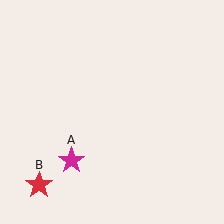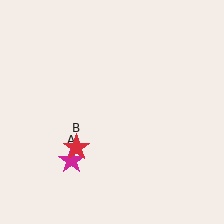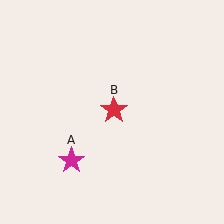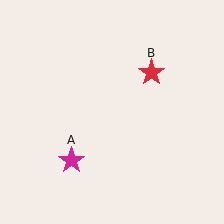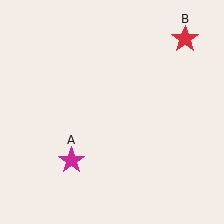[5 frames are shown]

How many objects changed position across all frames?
1 object changed position: red star (object B).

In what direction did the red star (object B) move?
The red star (object B) moved up and to the right.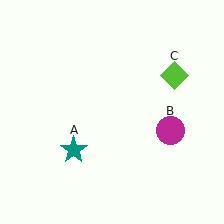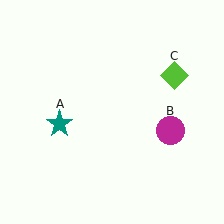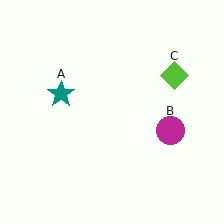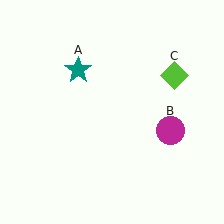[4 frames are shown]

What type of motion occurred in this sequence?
The teal star (object A) rotated clockwise around the center of the scene.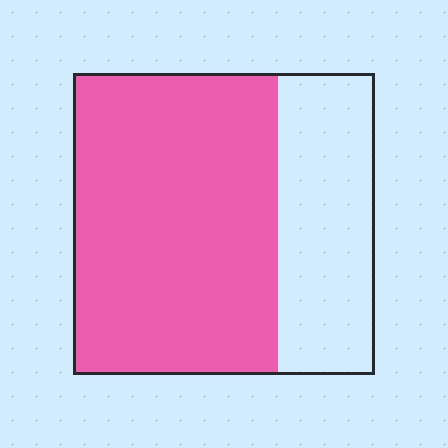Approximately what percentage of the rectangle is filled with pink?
Approximately 70%.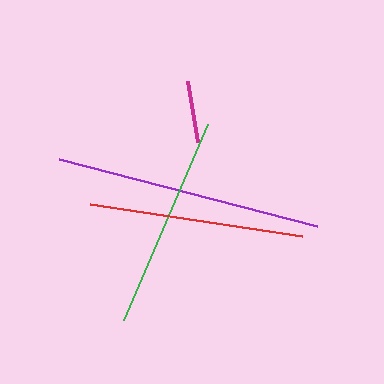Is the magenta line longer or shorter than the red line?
The red line is longer than the magenta line.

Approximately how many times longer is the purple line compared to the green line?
The purple line is approximately 1.3 times the length of the green line.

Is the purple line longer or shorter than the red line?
The purple line is longer than the red line.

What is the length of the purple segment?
The purple segment is approximately 267 pixels long.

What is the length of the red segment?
The red segment is approximately 215 pixels long.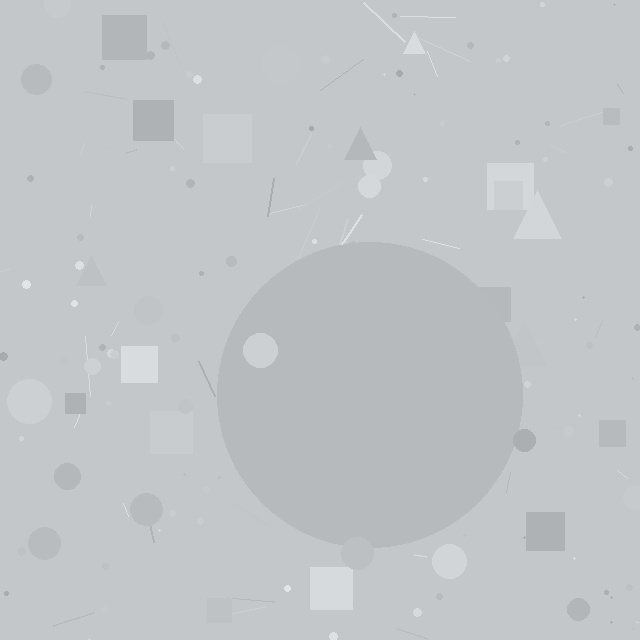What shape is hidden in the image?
A circle is hidden in the image.